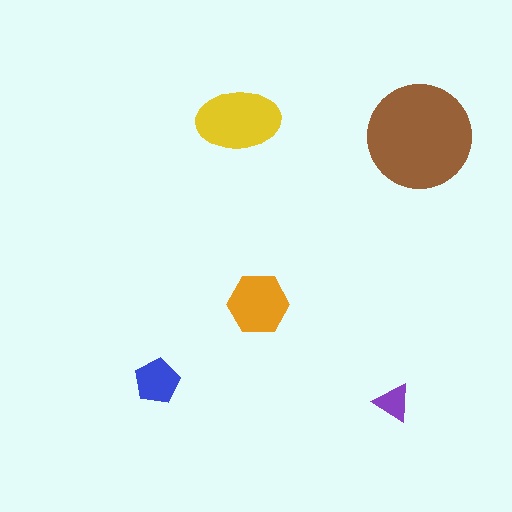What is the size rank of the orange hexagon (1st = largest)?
3rd.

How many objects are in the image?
There are 5 objects in the image.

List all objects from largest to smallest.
The brown circle, the yellow ellipse, the orange hexagon, the blue pentagon, the purple triangle.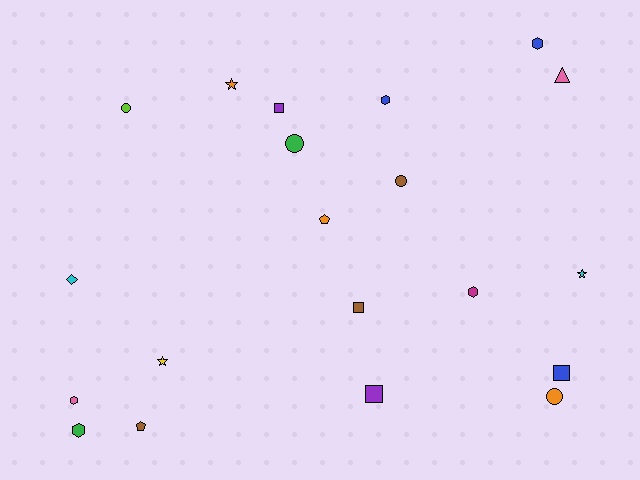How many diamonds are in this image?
There is 1 diamond.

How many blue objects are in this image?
There are 3 blue objects.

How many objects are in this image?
There are 20 objects.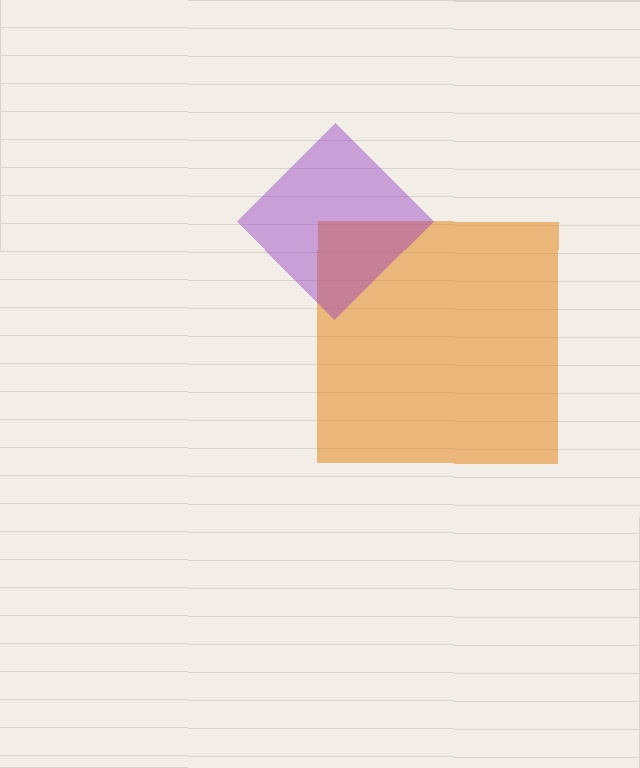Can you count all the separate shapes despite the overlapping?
Yes, there are 2 separate shapes.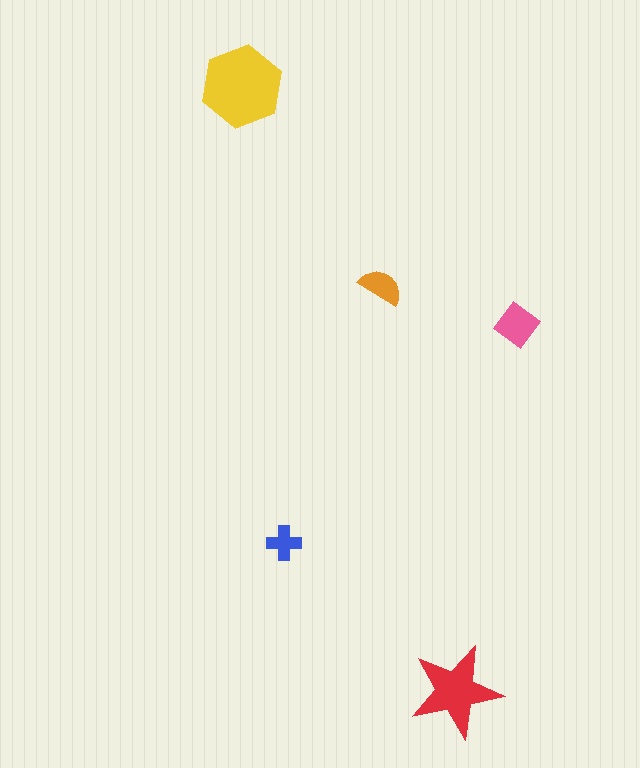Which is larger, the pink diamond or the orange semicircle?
The pink diamond.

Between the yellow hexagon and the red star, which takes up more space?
The yellow hexagon.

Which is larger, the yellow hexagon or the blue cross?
The yellow hexagon.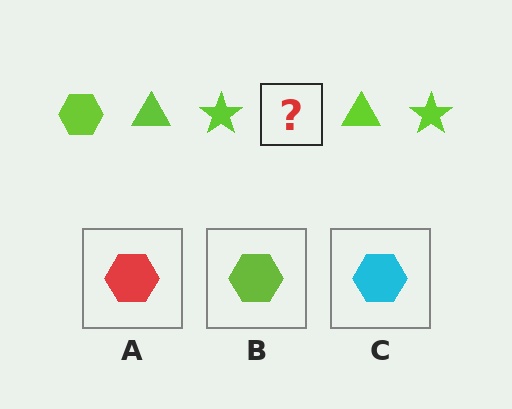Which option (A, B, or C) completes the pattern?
B.